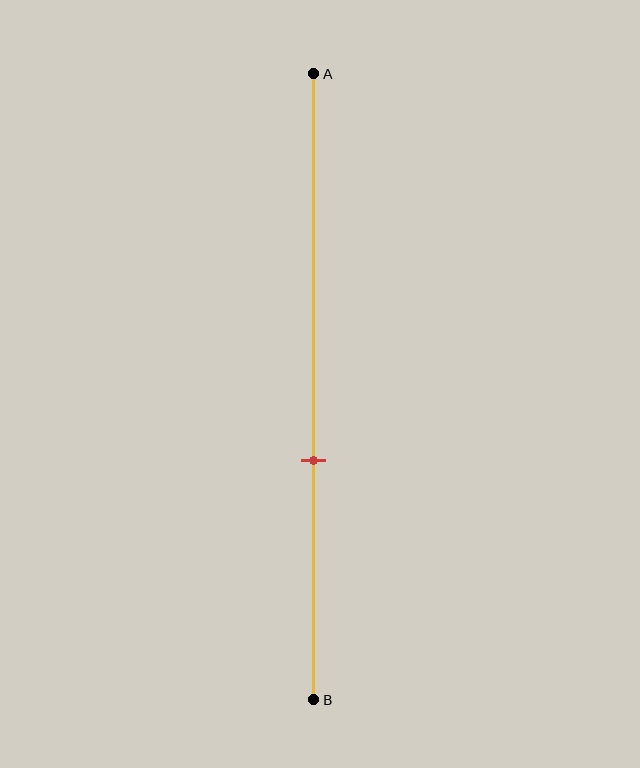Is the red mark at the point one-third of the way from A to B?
No, the mark is at about 60% from A, not at the 33% one-third point.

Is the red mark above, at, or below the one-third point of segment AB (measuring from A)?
The red mark is below the one-third point of segment AB.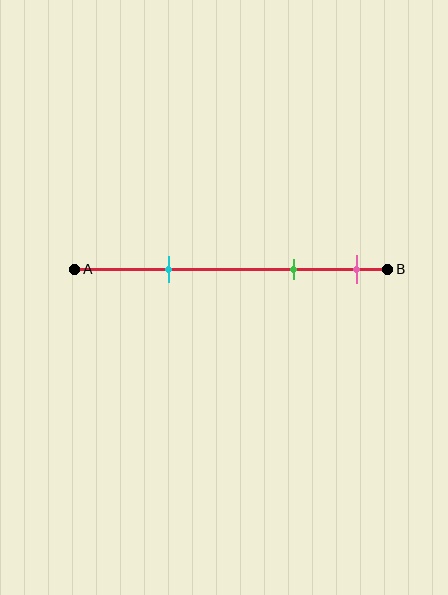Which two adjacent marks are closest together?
The green and pink marks are the closest adjacent pair.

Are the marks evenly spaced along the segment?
No, the marks are not evenly spaced.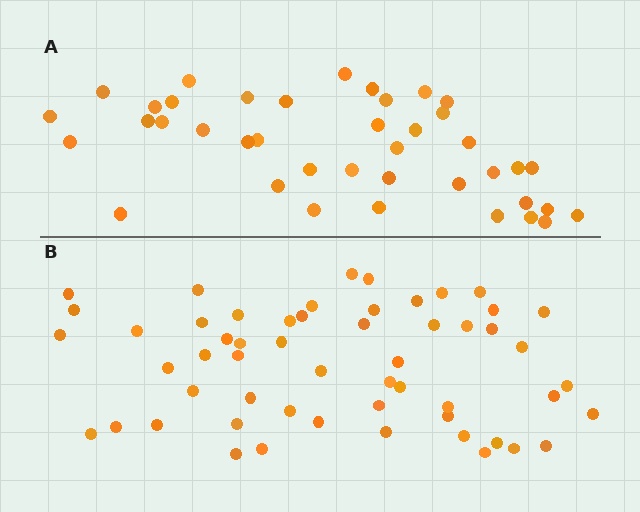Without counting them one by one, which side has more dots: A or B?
Region B (the bottom region) has more dots.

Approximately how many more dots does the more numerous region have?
Region B has approximately 15 more dots than region A.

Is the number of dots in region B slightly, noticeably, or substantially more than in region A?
Region B has noticeably more, but not dramatically so. The ratio is roughly 1.4 to 1.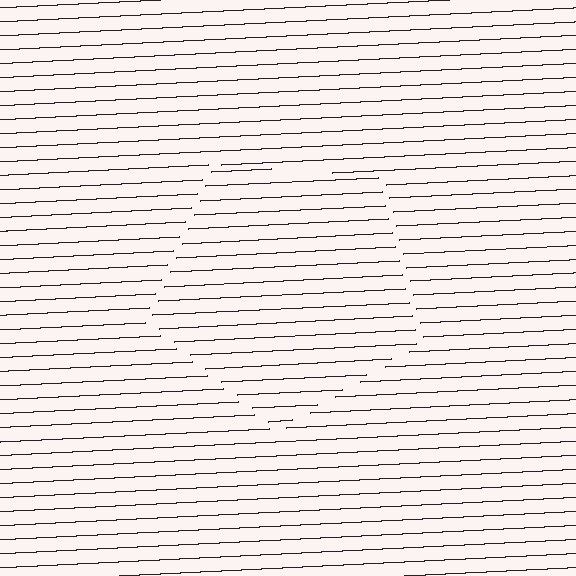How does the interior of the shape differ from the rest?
The interior of the shape contains the same grating, shifted by half a period — the contour is defined by the phase discontinuity where line-ends from the inner and outer gratings abut.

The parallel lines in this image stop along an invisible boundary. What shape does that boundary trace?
An illusory pentagon. The interior of the shape contains the same grating, shifted by half a period — the contour is defined by the phase discontinuity where line-ends from the inner and outer gratings abut.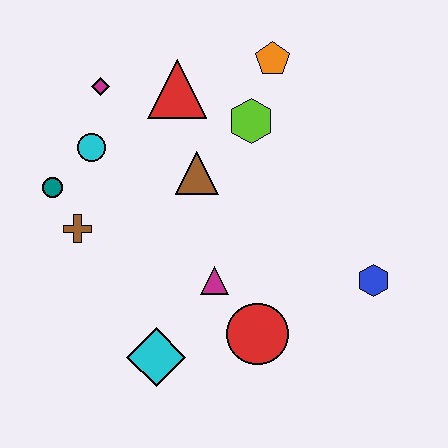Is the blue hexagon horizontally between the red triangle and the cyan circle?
No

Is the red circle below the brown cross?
Yes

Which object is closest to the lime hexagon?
The orange pentagon is closest to the lime hexagon.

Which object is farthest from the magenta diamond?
The blue hexagon is farthest from the magenta diamond.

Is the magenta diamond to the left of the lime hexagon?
Yes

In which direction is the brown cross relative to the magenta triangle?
The brown cross is to the left of the magenta triangle.